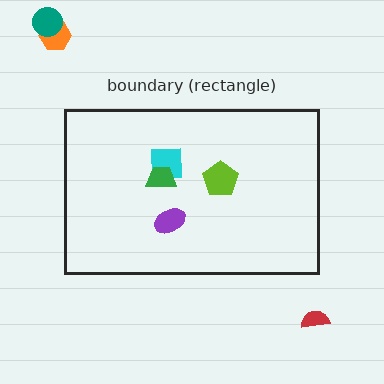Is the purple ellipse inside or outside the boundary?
Inside.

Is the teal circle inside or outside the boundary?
Outside.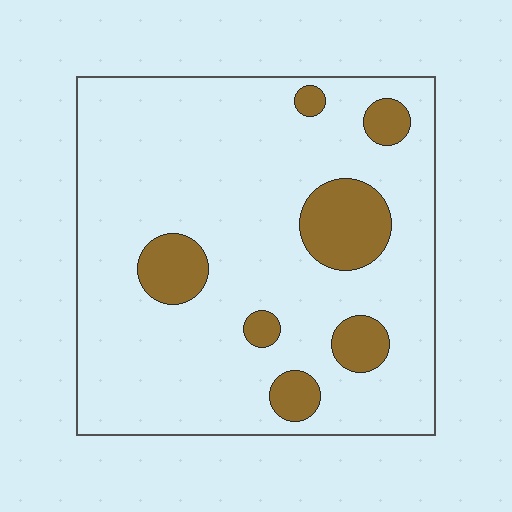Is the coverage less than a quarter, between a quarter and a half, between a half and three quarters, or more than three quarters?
Less than a quarter.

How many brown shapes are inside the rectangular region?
7.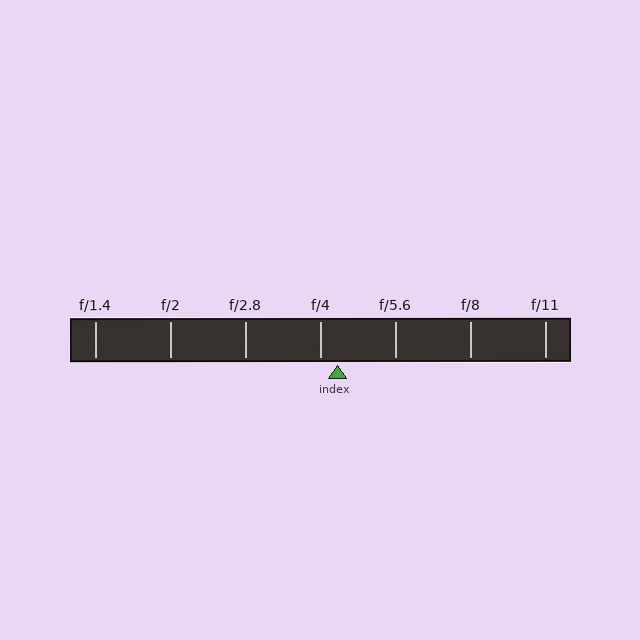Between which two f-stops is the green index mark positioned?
The index mark is between f/4 and f/5.6.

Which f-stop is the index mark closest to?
The index mark is closest to f/4.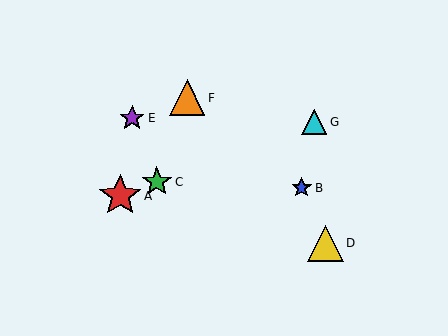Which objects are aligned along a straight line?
Objects A, C, G are aligned along a straight line.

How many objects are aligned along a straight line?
3 objects (A, C, G) are aligned along a straight line.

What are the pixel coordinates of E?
Object E is at (132, 118).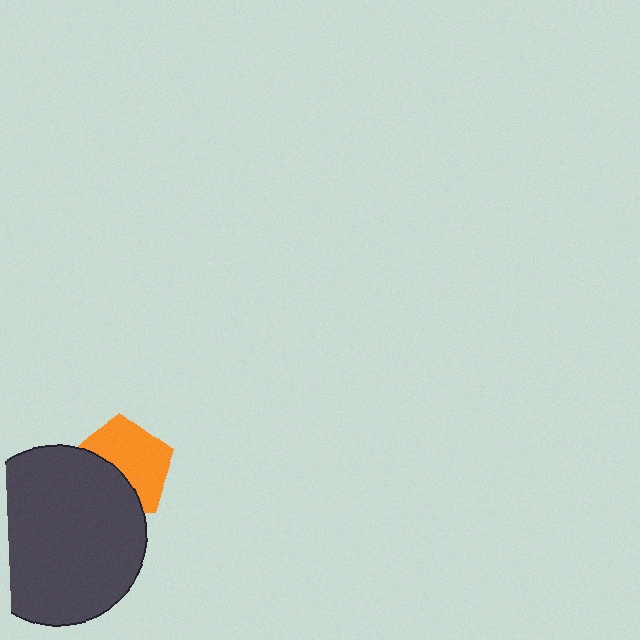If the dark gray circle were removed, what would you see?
You would see the complete orange pentagon.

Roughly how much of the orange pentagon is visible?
About half of it is visible (roughly 59%).